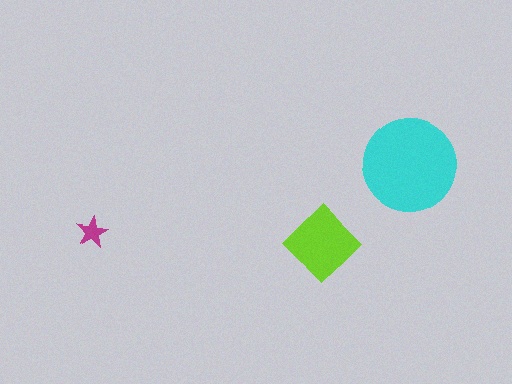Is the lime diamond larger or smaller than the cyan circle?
Smaller.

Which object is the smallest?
The magenta star.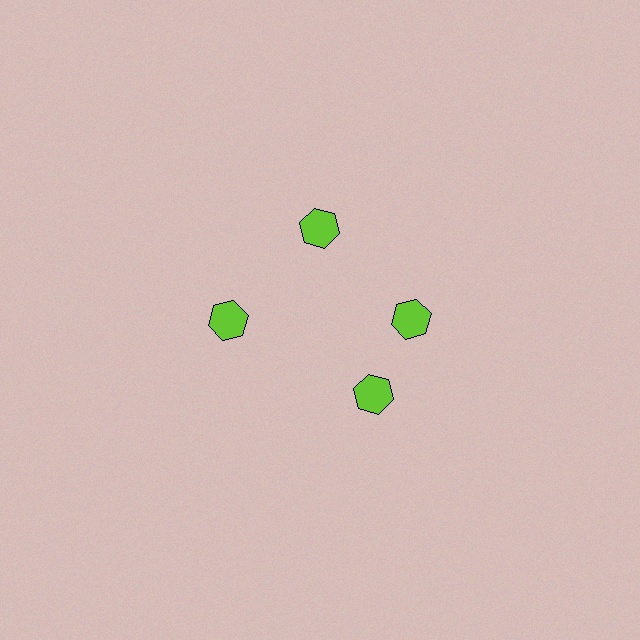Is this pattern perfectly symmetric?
No. The 4 lime hexagons are arranged in a ring, but one element near the 6 o'clock position is rotated out of alignment along the ring, breaking the 4-fold rotational symmetry.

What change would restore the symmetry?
The symmetry would be restored by rotating it back into even spacing with its neighbors so that all 4 hexagons sit at equal angles and equal distance from the center.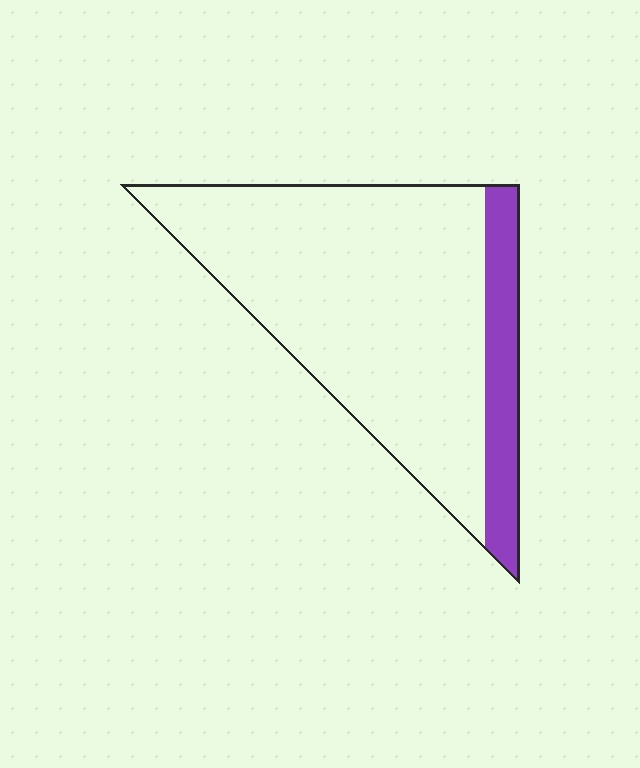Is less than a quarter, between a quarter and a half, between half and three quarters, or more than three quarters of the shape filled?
Less than a quarter.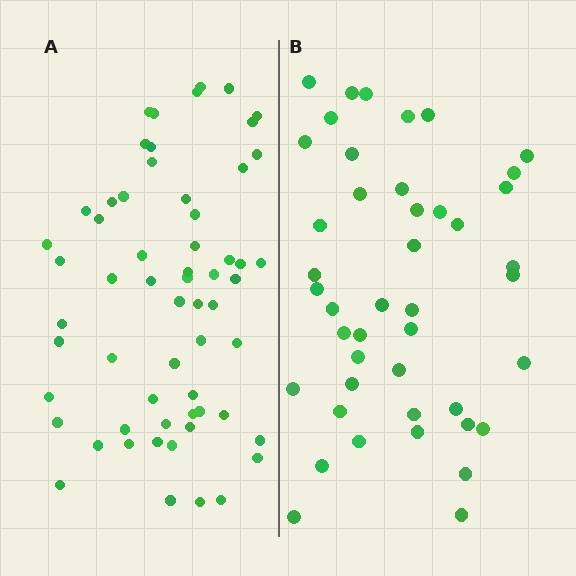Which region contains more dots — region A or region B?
Region A (the left region) has more dots.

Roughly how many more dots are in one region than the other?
Region A has approximately 15 more dots than region B.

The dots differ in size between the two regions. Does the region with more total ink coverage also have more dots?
No. Region B has more total ink coverage because its dots are larger, but region A actually contains more individual dots. Total area can be misleading — the number of items is what matters here.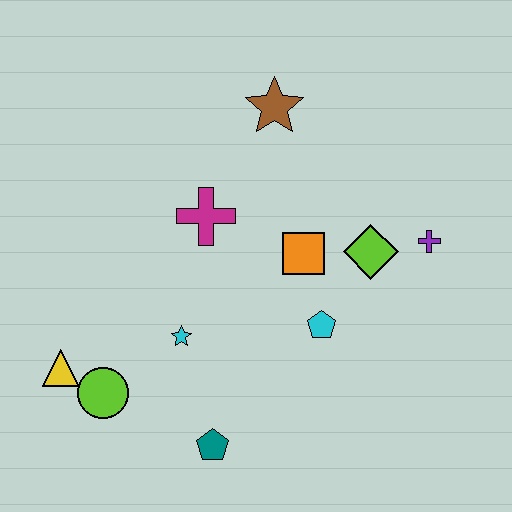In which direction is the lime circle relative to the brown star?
The lime circle is below the brown star.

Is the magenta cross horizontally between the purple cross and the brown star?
No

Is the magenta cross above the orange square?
Yes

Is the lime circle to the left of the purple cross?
Yes